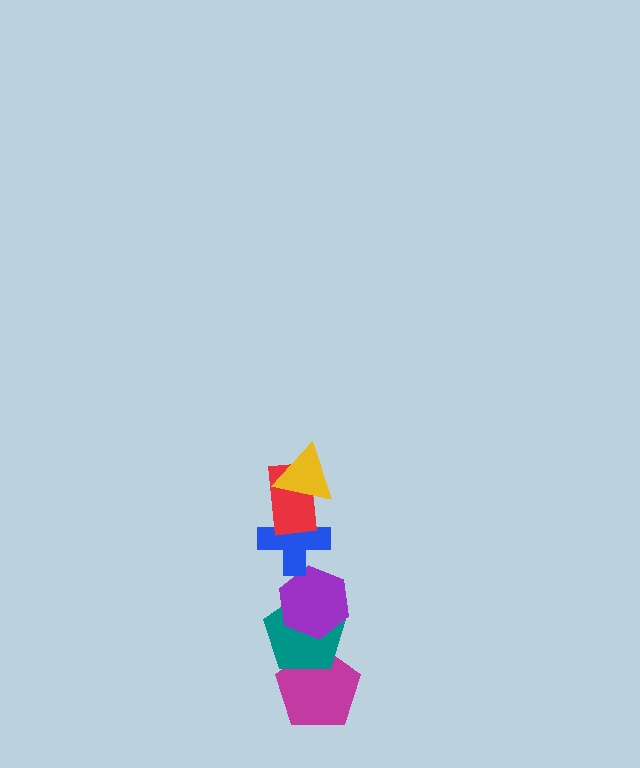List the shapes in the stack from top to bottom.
From top to bottom: the yellow triangle, the red rectangle, the blue cross, the purple hexagon, the teal pentagon, the magenta pentagon.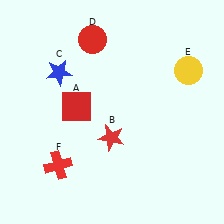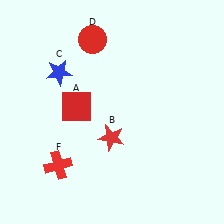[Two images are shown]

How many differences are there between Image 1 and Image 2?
There is 1 difference between the two images.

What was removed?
The yellow circle (E) was removed in Image 2.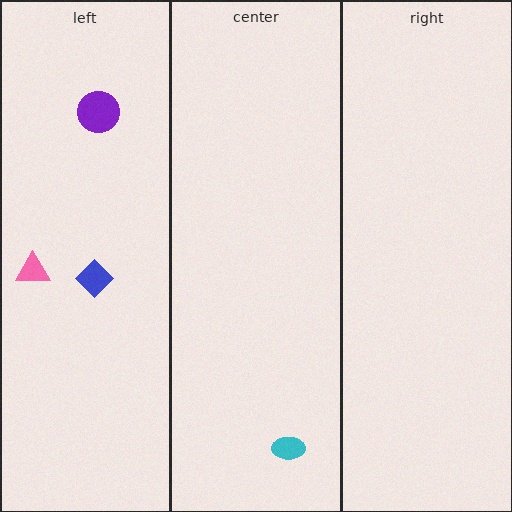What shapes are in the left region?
The purple circle, the blue diamond, the pink triangle.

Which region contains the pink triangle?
The left region.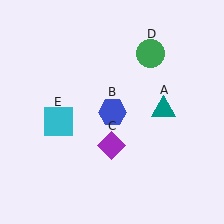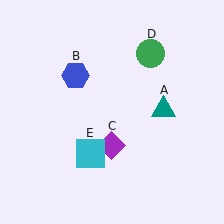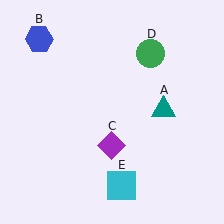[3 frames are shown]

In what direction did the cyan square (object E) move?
The cyan square (object E) moved down and to the right.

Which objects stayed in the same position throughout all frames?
Teal triangle (object A) and purple diamond (object C) and green circle (object D) remained stationary.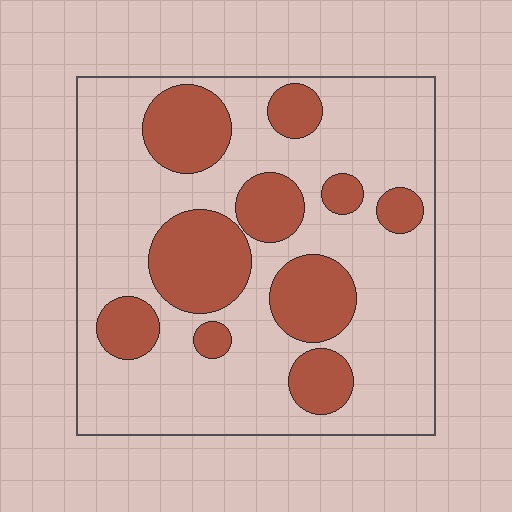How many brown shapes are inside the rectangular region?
10.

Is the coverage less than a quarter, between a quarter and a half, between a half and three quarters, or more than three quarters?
Between a quarter and a half.